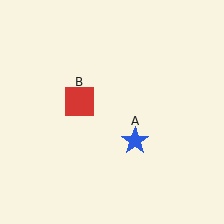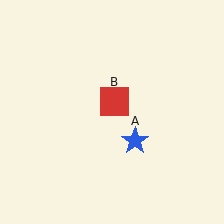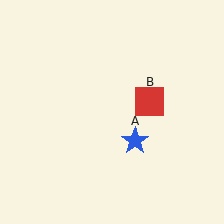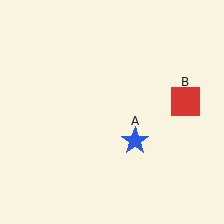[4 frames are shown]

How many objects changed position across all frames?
1 object changed position: red square (object B).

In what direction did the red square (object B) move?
The red square (object B) moved right.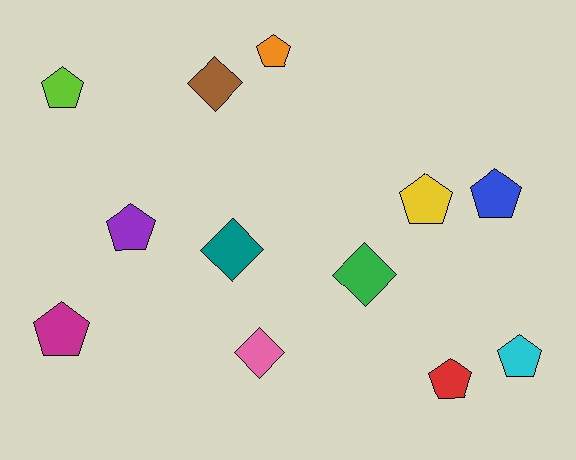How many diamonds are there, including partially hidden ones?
There are 4 diamonds.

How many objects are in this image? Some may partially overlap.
There are 12 objects.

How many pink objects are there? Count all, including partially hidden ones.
There is 1 pink object.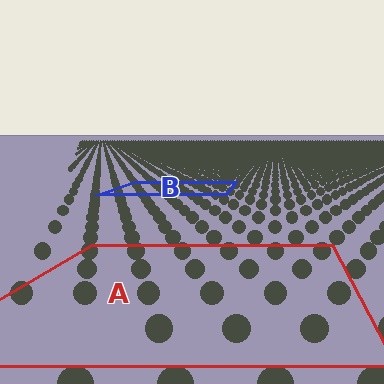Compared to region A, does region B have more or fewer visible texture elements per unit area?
Region B has more texture elements per unit area — they are packed more densely because it is farther away.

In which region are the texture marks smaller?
The texture marks are smaller in region B, because it is farther away.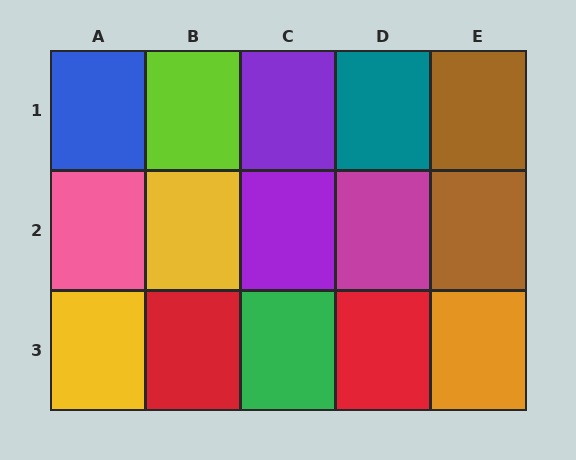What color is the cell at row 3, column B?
Red.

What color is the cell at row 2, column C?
Purple.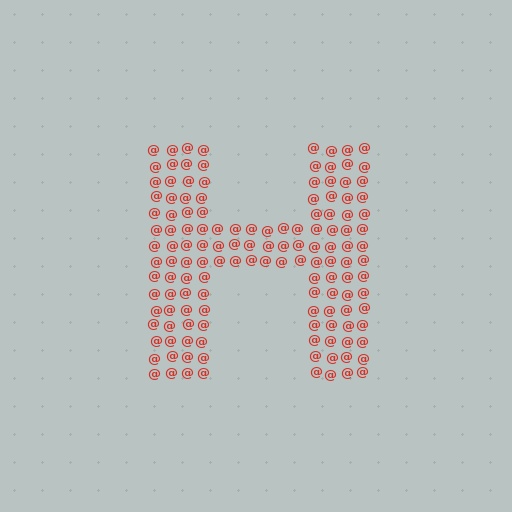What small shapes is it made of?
It is made of small at signs.